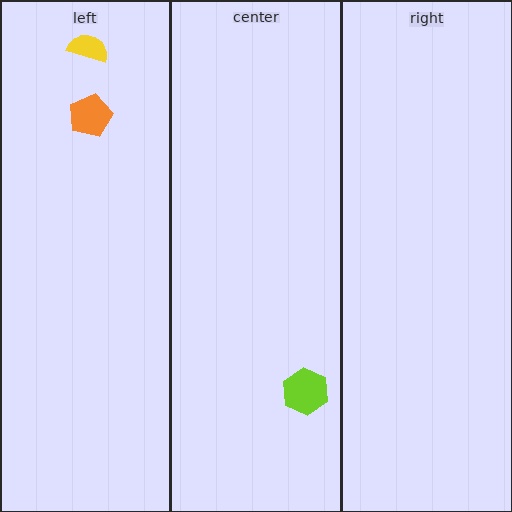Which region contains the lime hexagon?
The center region.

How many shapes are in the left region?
2.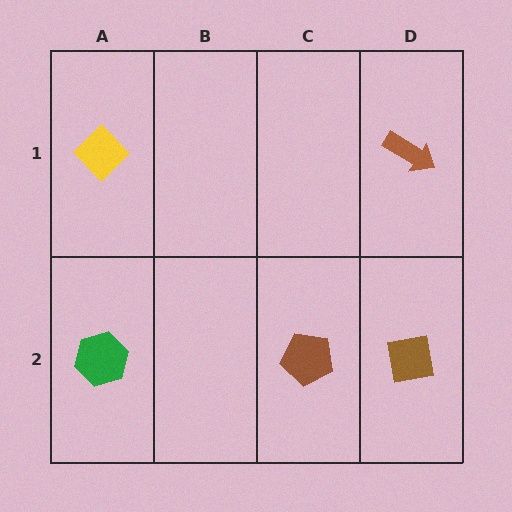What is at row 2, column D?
A brown square.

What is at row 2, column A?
A green hexagon.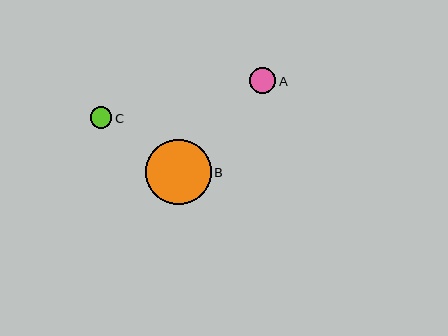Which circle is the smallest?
Circle C is the smallest with a size of approximately 22 pixels.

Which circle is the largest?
Circle B is the largest with a size of approximately 65 pixels.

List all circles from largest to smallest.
From largest to smallest: B, A, C.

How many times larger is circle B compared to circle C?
Circle B is approximately 3.0 times the size of circle C.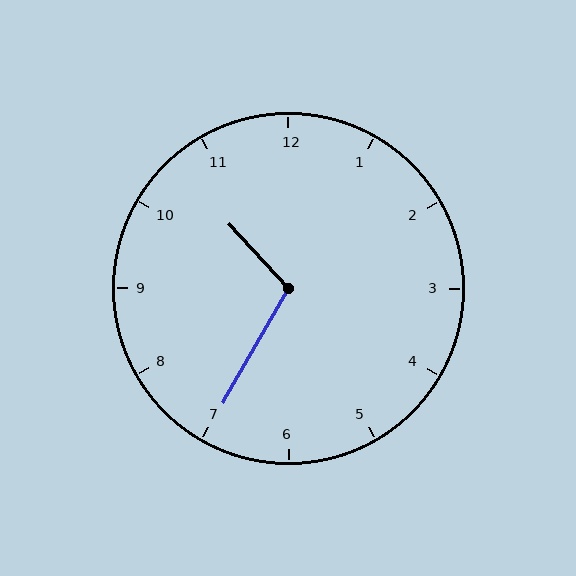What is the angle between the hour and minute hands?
Approximately 108 degrees.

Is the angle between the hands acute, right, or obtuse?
It is obtuse.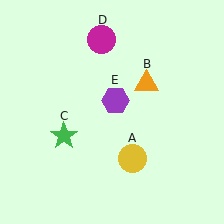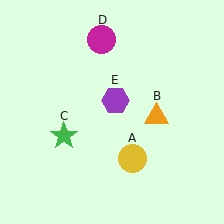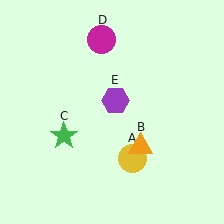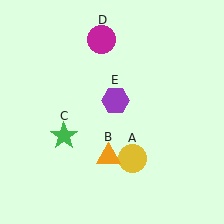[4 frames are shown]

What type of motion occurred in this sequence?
The orange triangle (object B) rotated clockwise around the center of the scene.